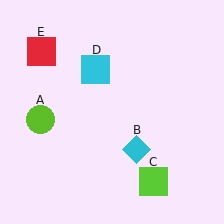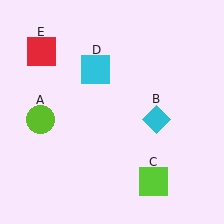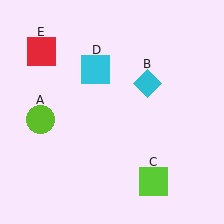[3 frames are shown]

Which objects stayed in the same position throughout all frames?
Lime circle (object A) and lime square (object C) and cyan square (object D) and red square (object E) remained stationary.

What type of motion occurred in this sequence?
The cyan diamond (object B) rotated counterclockwise around the center of the scene.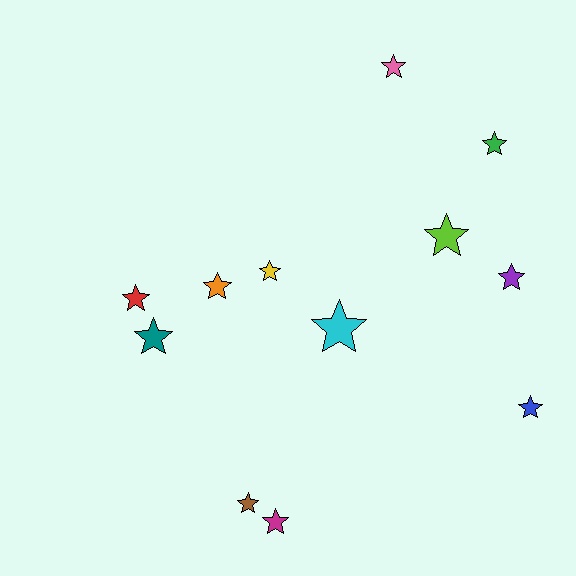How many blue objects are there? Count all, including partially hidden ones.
There is 1 blue object.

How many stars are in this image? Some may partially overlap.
There are 12 stars.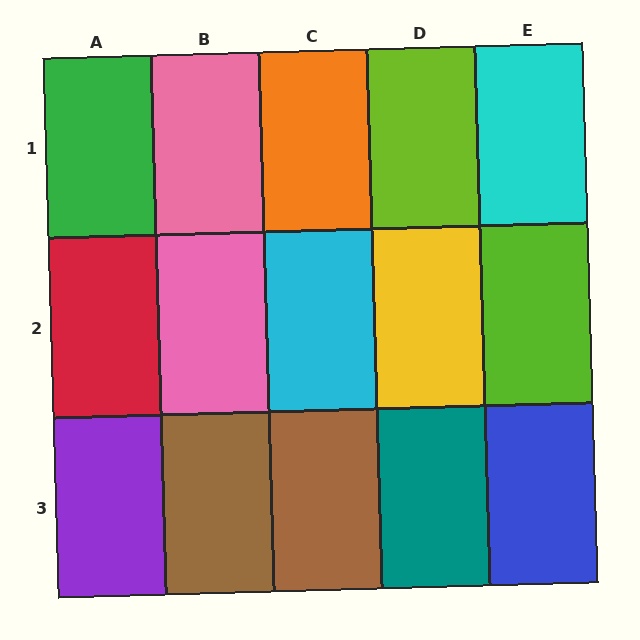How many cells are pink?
2 cells are pink.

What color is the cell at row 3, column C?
Brown.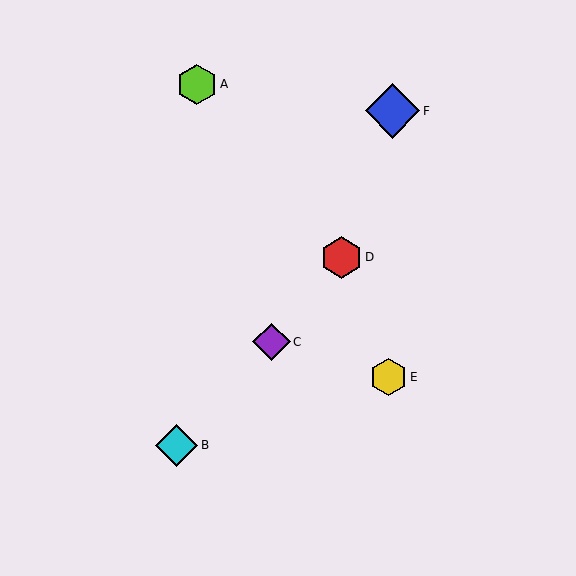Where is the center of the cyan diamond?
The center of the cyan diamond is at (177, 445).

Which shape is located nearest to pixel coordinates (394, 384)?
The yellow hexagon (labeled E) at (388, 377) is nearest to that location.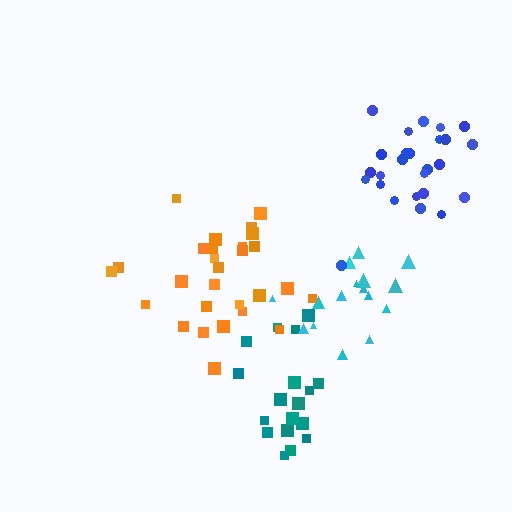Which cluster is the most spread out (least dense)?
Teal.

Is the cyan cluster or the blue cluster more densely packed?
Blue.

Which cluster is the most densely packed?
Blue.